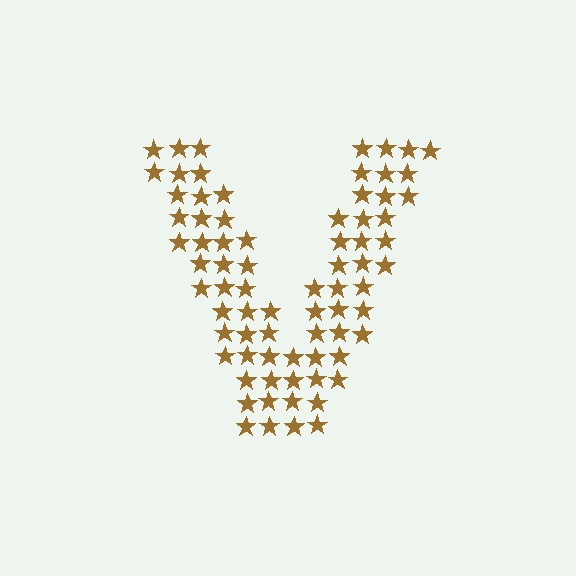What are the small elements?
The small elements are stars.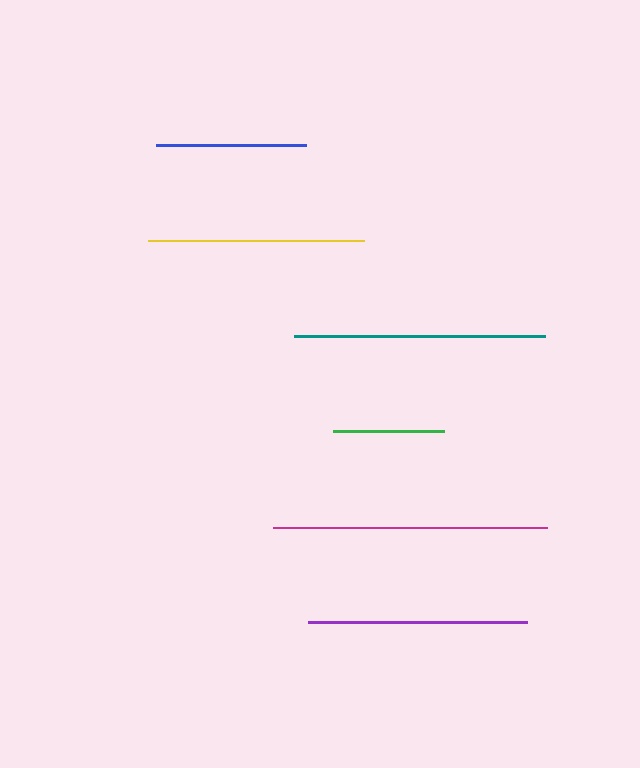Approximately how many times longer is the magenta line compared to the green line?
The magenta line is approximately 2.5 times the length of the green line.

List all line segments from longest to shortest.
From longest to shortest: magenta, teal, purple, yellow, blue, green.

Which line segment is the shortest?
The green line is the shortest at approximately 111 pixels.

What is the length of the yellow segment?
The yellow segment is approximately 216 pixels long.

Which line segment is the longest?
The magenta line is the longest at approximately 274 pixels.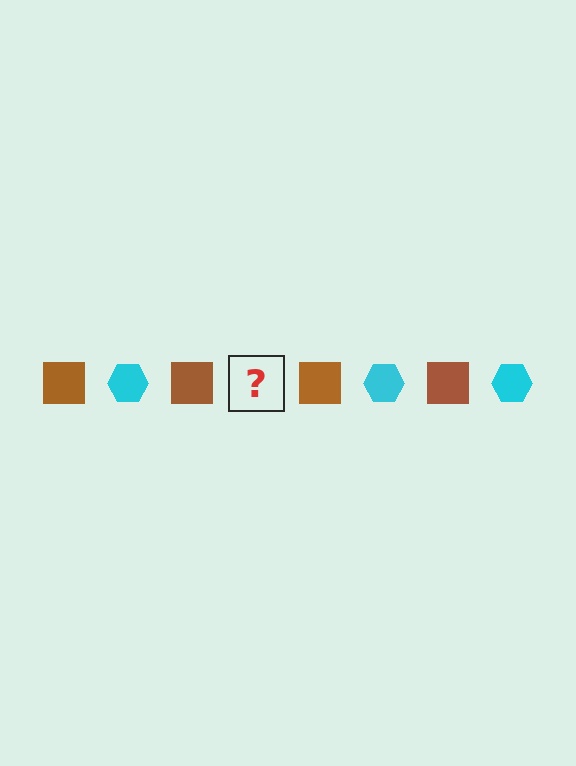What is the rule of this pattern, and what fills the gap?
The rule is that the pattern alternates between brown square and cyan hexagon. The gap should be filled with a cyan hexagon.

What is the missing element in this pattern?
The missing element is a cyan hexagon.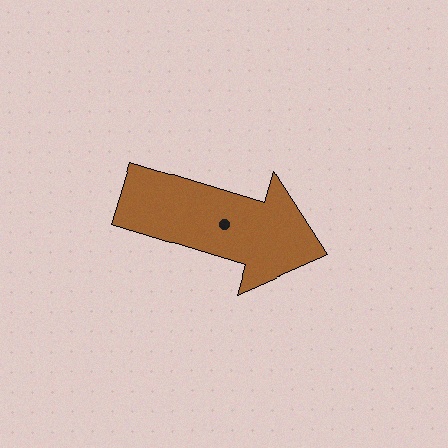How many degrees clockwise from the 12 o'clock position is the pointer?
Approximately 107 degrees.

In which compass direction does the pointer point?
East.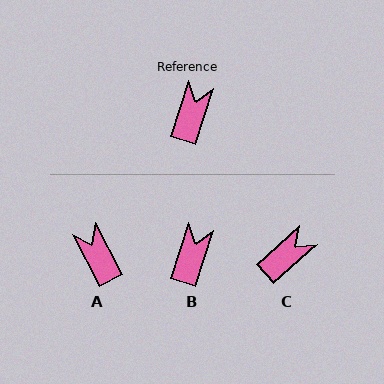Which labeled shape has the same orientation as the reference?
B.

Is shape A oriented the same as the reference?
No, it is off by about 45 degrees.